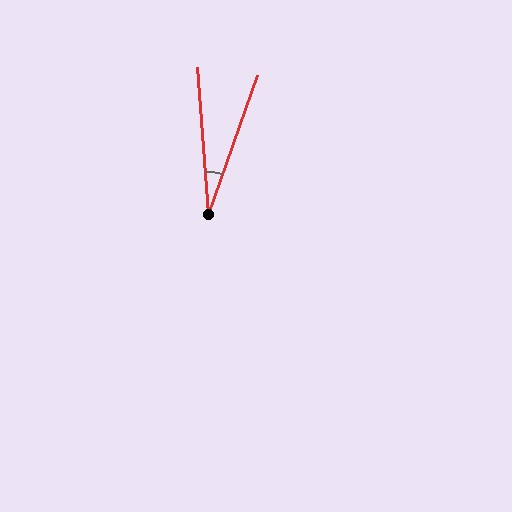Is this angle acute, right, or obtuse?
It is acute.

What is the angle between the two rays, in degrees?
Approximately 24 degrees.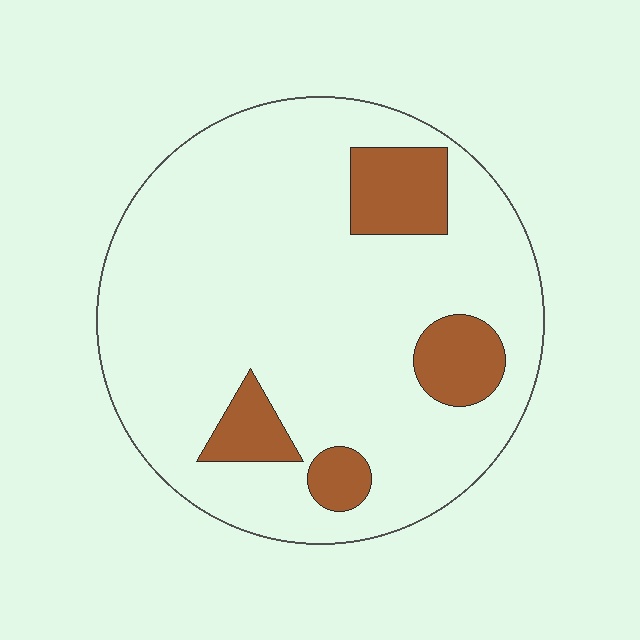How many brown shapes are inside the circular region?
4.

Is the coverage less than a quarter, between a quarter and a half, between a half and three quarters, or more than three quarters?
Less than a quarter.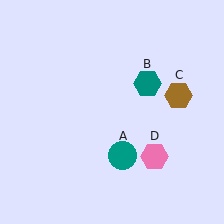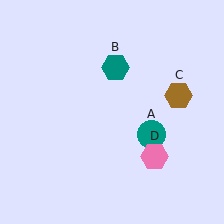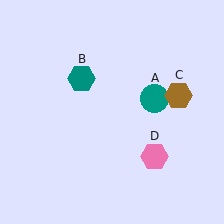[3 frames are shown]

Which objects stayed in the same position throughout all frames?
Brown hexagon (object C) and pink hexagon (object D) remained stationary.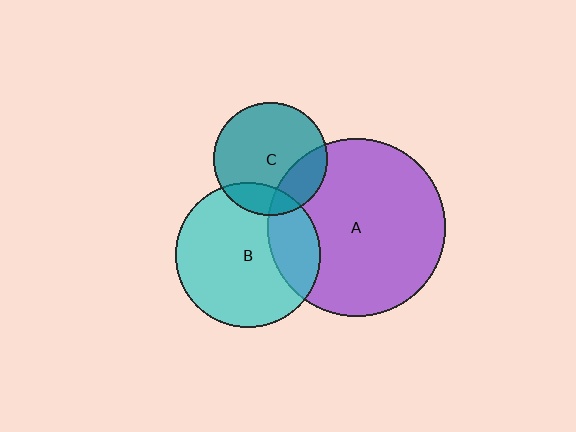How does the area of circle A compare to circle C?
Approximately 2.5 times.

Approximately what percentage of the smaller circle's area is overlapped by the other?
Approximately 25%.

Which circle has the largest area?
Circle A (purple).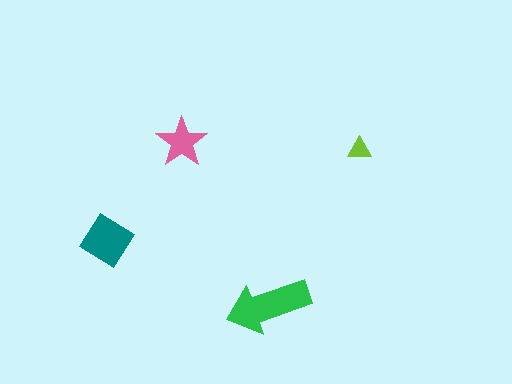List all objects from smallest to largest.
The lime triangle, the pink star, the teal diamond, the green arrow.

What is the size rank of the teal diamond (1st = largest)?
2nd.